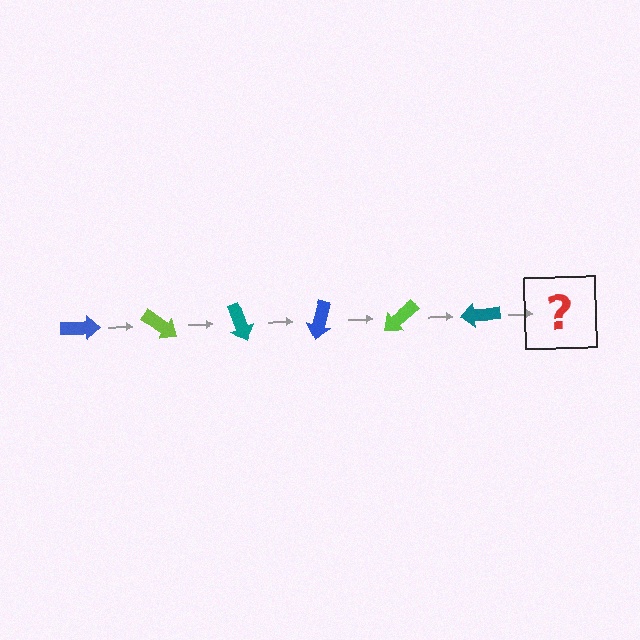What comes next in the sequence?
The next element should be a blue arrow, rotated 210 degrees from the start.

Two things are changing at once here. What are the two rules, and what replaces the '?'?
The two rules are that it rotates 35 degrees each step and the color cycles through blue, lime, and teal. The '?' should be a blue arrow, rotated 210 degrees from the start.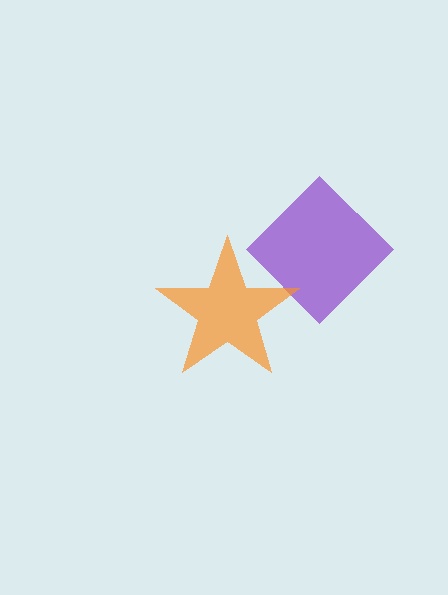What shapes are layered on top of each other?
The layered shapes are: a purple diamond, an orange star.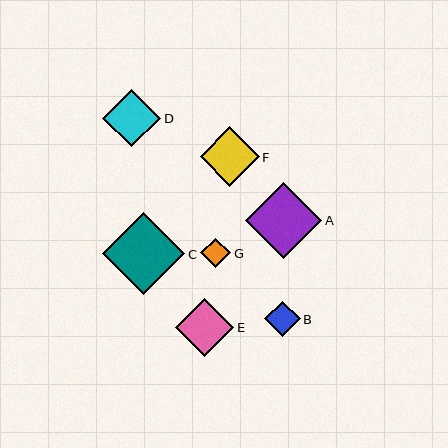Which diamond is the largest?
Diamond C is the largest with a size of approximately 82 pixels.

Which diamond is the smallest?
Diamond G is the smallest with a size of approximately 30 pixels.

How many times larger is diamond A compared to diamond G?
Diamond A is approximately 2.6 times the size of diamond G.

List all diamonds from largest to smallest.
From largest to smallest: C, A, F, E, D, B, G.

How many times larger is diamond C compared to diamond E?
Diamond C is approximately 1.4 times the size of diamond E.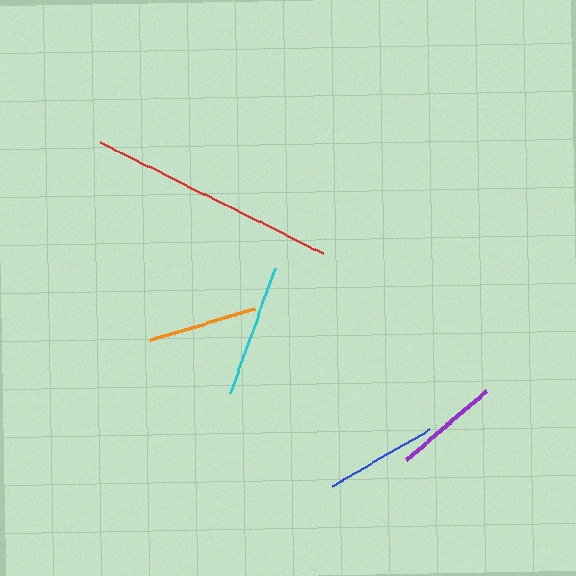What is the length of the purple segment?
The purple segment is approximately 105 pixels long.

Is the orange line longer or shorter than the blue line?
The blue line is longer than the orange line.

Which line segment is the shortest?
The purple line is the shortest at approximately 105 pixels.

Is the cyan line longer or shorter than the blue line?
The cyan line is longer than the blue line.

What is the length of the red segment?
The red segment is approximately 249 pixels long.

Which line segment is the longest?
The red line is the longest at approximately 249 pixels.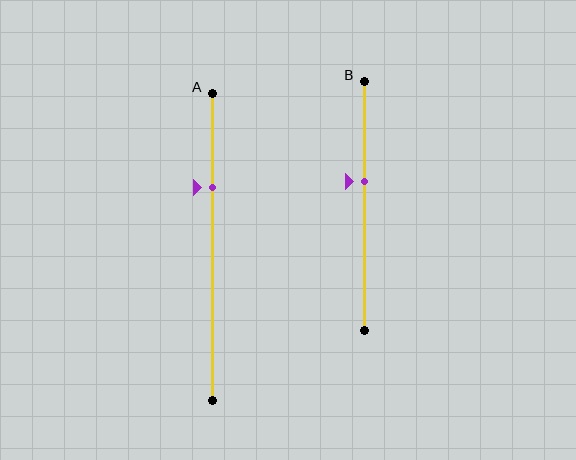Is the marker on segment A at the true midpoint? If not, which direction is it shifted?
No, the marker on segment A is shifted upward by about 19% of the segment length.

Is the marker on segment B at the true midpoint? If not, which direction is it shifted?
No, the marker on segment B is shifted upward by about 10% of the segment length.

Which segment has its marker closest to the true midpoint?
Segment B has its marker closest to the true midpoint.